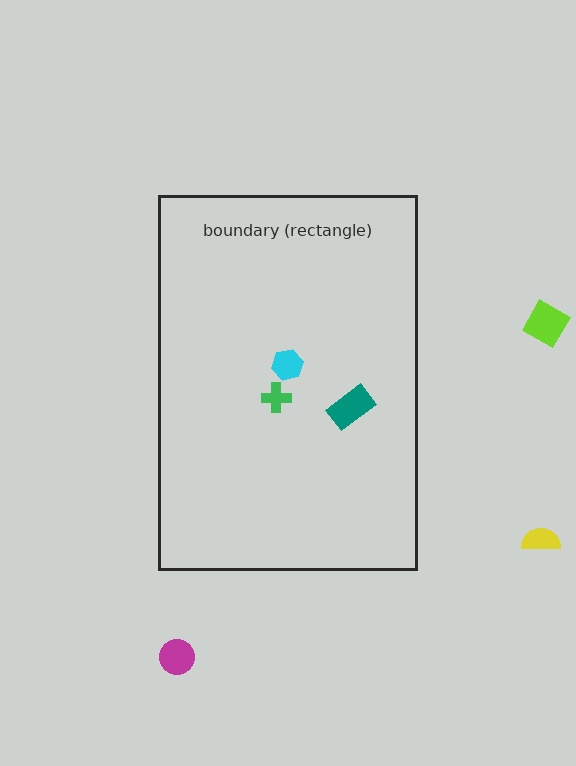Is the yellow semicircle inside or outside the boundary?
Outside.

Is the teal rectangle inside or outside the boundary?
Inside.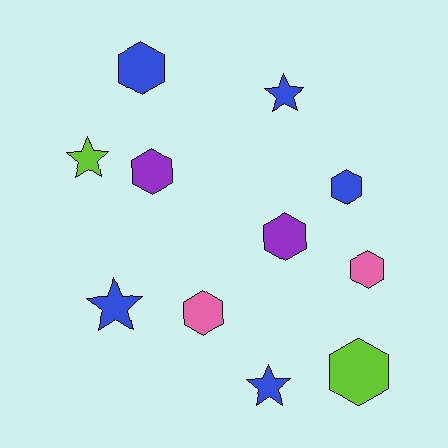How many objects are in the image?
There are 11 objects.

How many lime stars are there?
There is 1 lime star.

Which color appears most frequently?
Blue, with 5 objects.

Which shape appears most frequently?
Hexagon, with 7 objects.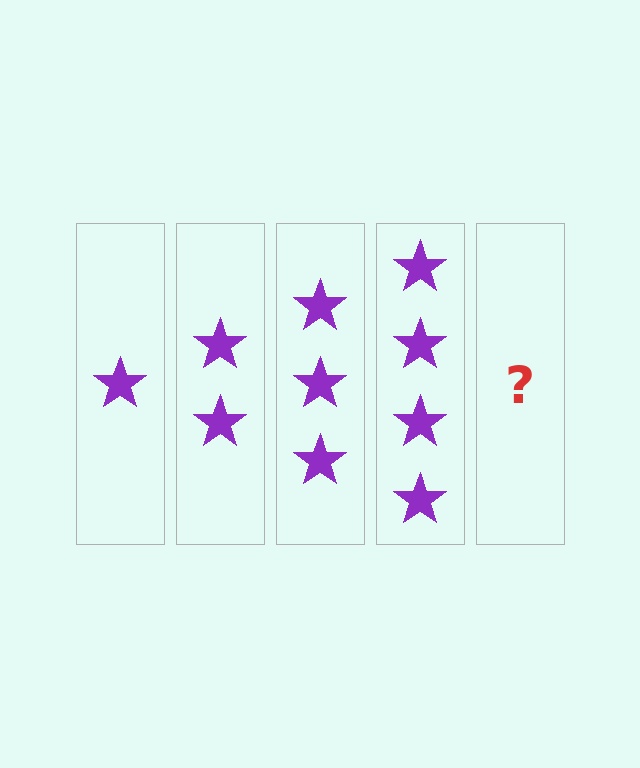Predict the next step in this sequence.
The next step is 5 stars.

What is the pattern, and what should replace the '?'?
The pattern is that each step adds one more star. The '?' should be 5 stars.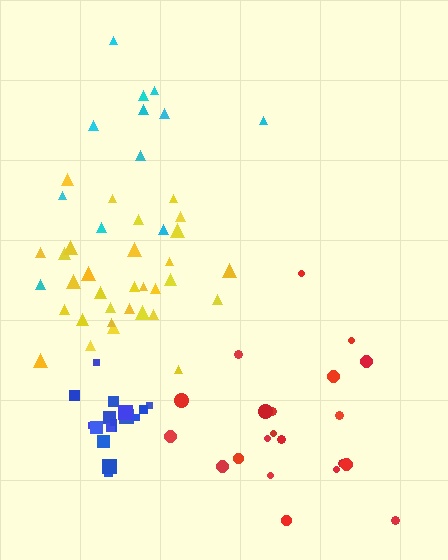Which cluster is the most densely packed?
Blue.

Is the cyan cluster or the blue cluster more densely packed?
Blue.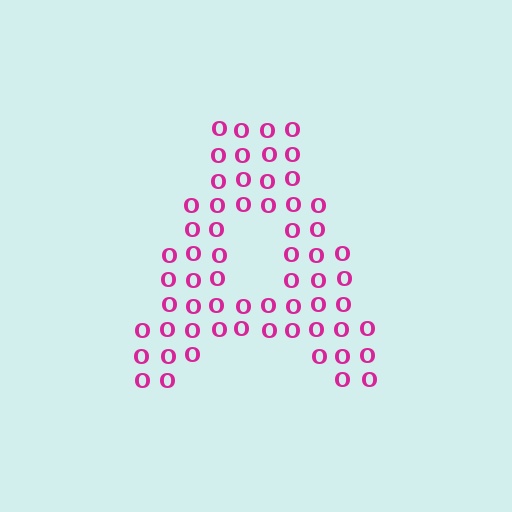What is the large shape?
The large shape is the letter A.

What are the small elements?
The small elements are letter O's.